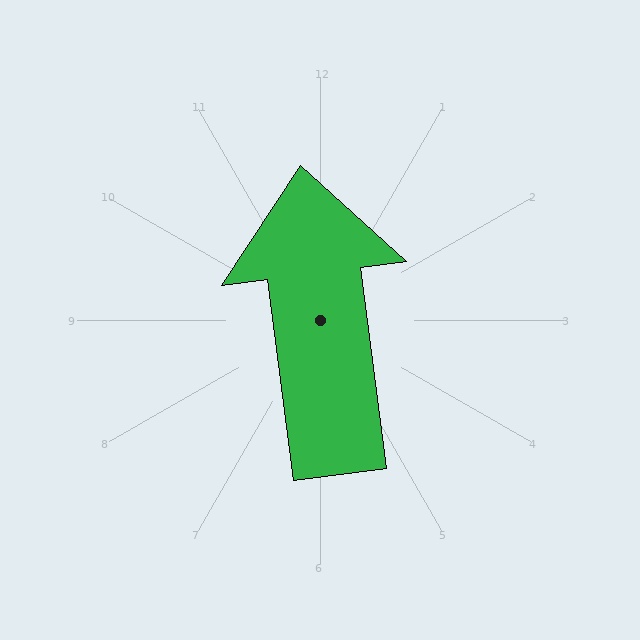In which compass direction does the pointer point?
North.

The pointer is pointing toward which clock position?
Roughly 12 o'clock.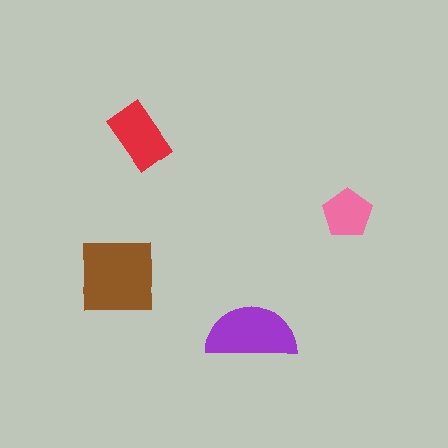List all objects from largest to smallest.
The brown square, the purple semicircle, the red rectangle, the pink pentagon.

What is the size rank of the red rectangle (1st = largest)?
3rd.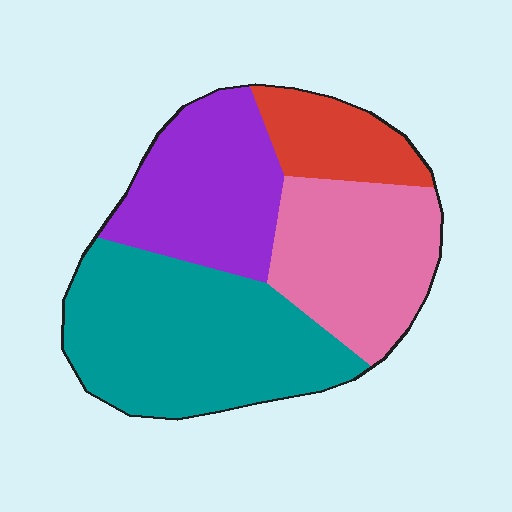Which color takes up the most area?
Teal, at roughly 40%.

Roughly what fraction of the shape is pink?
Pink covers 25% of the shape.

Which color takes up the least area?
Red, at roughly 10%.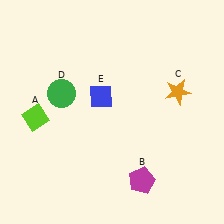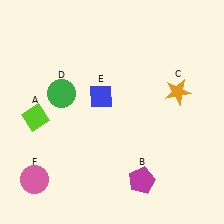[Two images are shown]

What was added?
A pink circle (F) was added in Image 2.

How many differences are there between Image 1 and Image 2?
There is 1 difference between the two images.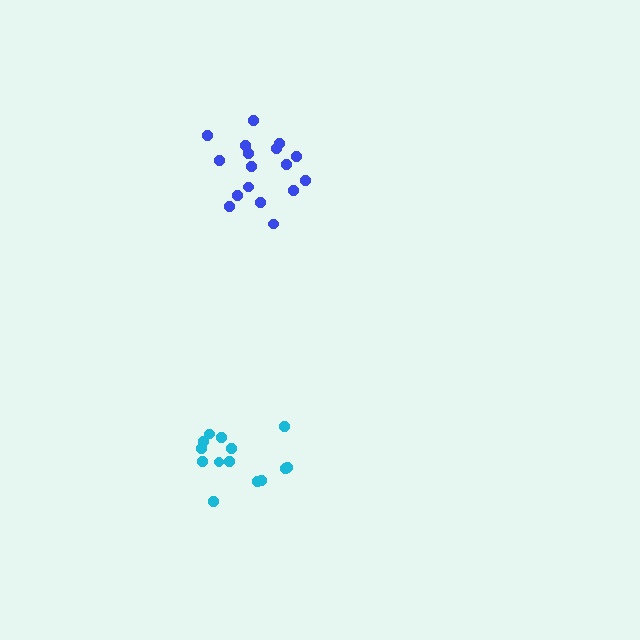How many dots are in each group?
Group 1: 14 dots, Group 2: 17 dots (31 total).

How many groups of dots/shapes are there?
There are 2 groups.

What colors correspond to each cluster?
The clusters are colored: cyan, blue.